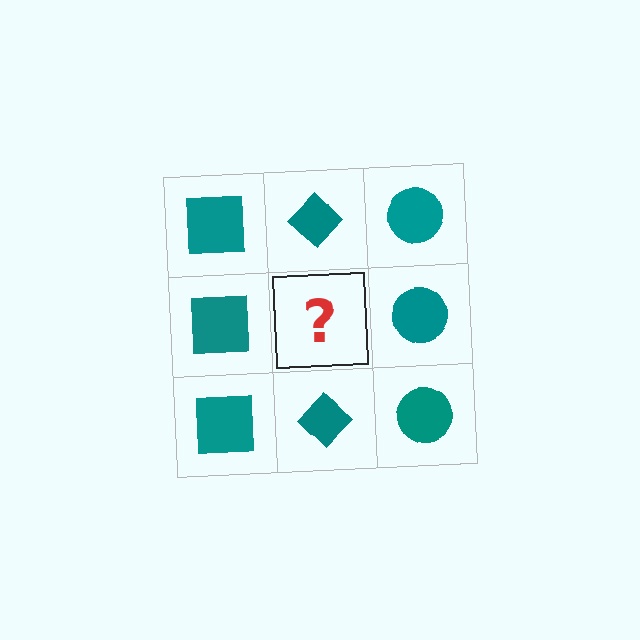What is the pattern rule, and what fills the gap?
The rule is that each column has a consistent shape. The gap should be filled with a teal diamond.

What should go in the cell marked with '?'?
The missing cell should contain a teal diamond.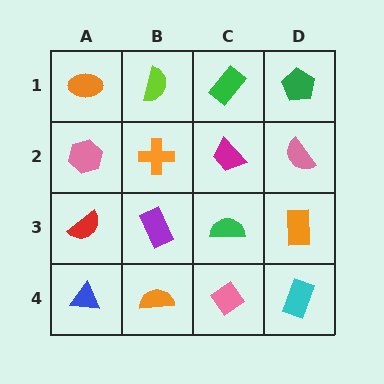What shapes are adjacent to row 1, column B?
An orange cross (row 2, column B), an orange ellipse (row 1, column A), a green rectangle (row 1, column C).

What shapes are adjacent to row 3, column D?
A pink semicircle (row 2, column D), a cyan rectangle (row 4, column D), a green semicircle (row 3, column C).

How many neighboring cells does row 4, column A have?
2.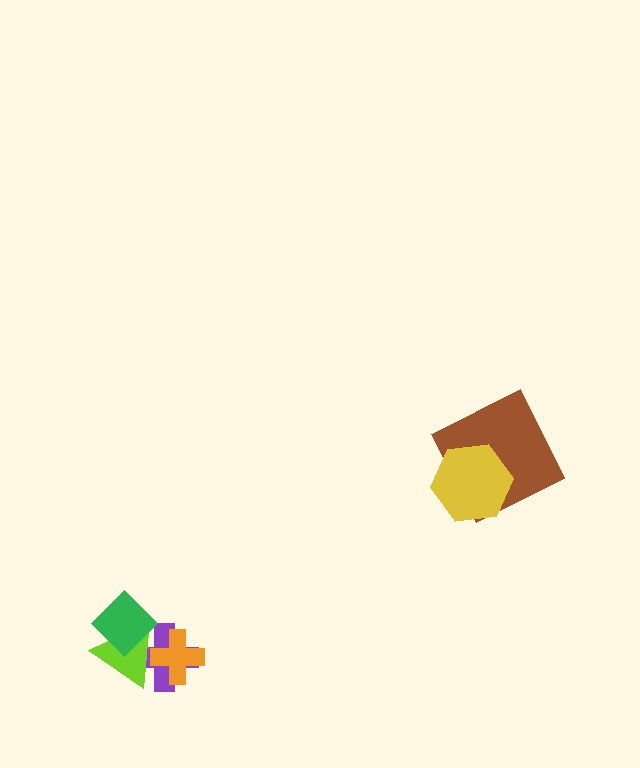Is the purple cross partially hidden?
Yes, it is partially covered by another shape.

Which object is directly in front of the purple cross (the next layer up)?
The lime triangle is directly in front of the purple cross.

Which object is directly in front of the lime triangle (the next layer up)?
The orange cross is directly in front of the lime triangle.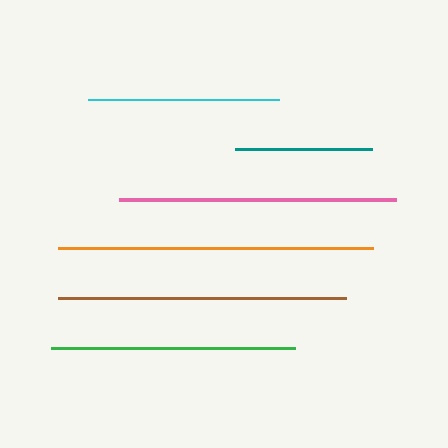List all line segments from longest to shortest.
From longest to shortest: orange, brown, pink, green, cyan, teal.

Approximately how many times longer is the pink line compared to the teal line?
The pink line is approximately 2.0 times the length of the teal line.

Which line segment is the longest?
The orange line is the longest at approximately 316 pixels.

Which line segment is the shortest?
The teal line is the shortest at approximately 137 pixels.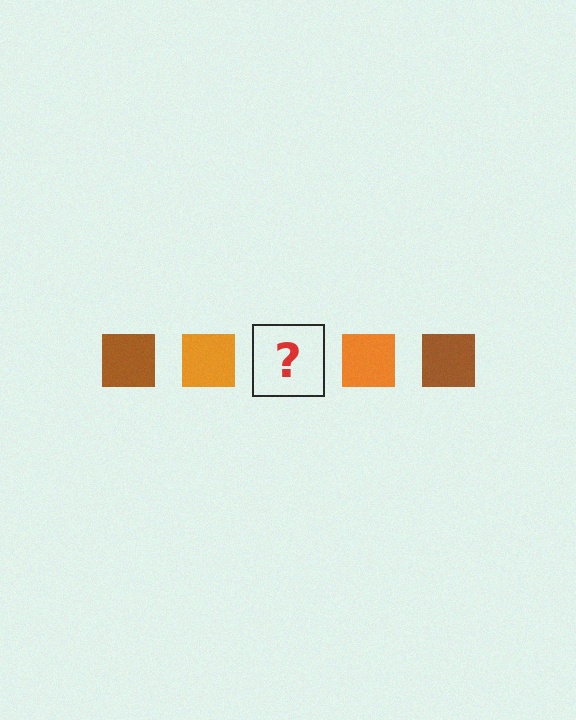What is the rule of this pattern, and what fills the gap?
The rule is that the pattern cycles through brown, orange squares. The gap should be filled with a brown square.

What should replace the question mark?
The question mark should be replaced with a brown square.